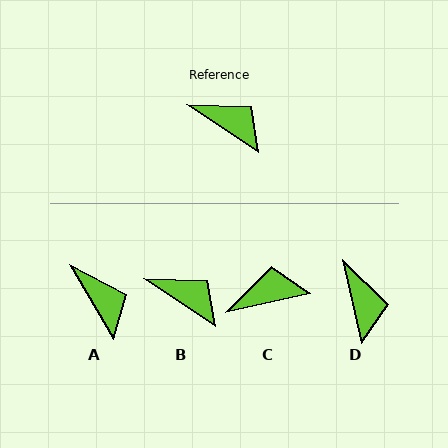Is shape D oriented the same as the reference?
No, it is off by about 43 degrees.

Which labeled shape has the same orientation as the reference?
B.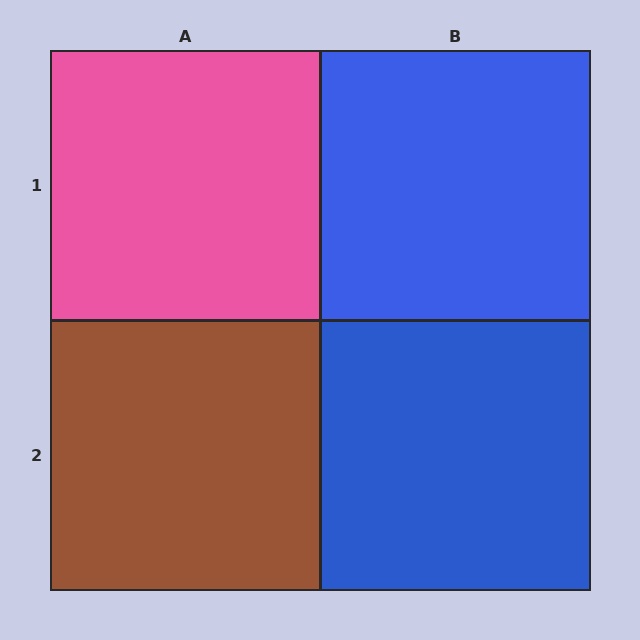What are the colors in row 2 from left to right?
Brown, blue.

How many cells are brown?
1 cell is brown.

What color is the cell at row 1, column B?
Blue.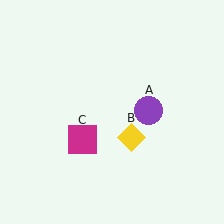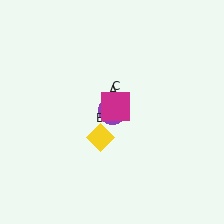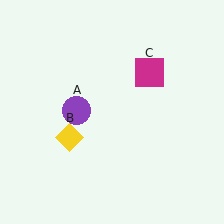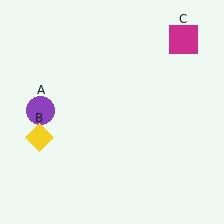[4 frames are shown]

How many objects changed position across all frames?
3 objects changed position: purple circle (object A), yellow diamond (object B), magenta square (object C).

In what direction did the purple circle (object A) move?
The purple circle (object A) moved left.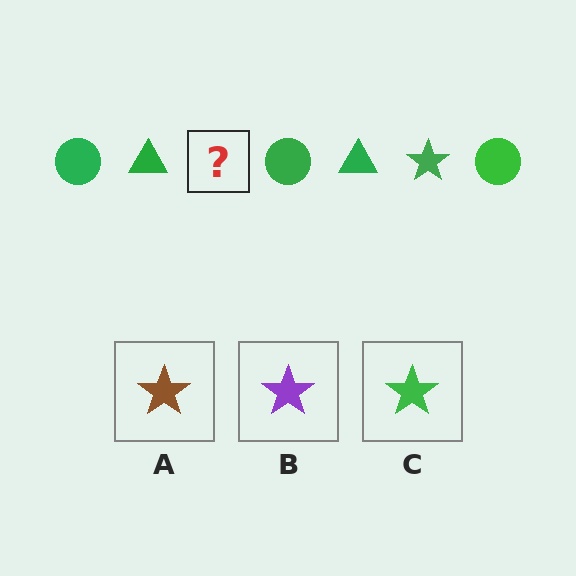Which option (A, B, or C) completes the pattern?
C.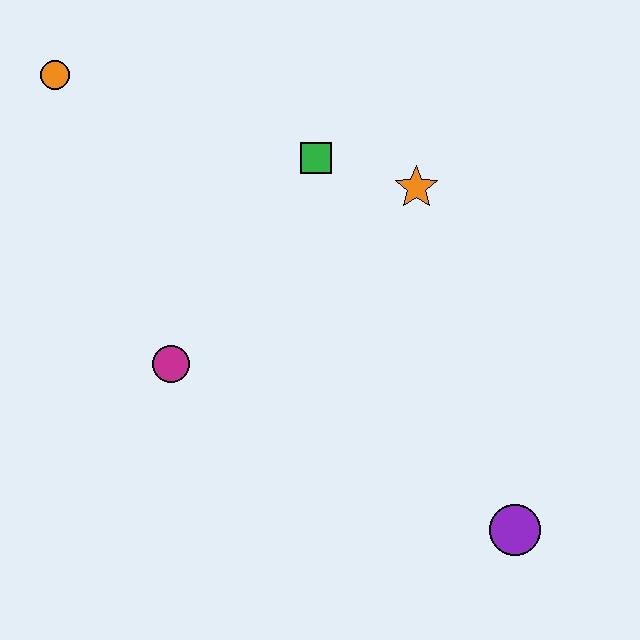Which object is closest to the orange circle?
The green square is closest to the orange circle.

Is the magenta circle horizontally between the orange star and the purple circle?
No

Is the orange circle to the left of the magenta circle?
Yes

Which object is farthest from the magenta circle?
The purple circle is farthest from the magenta circle.